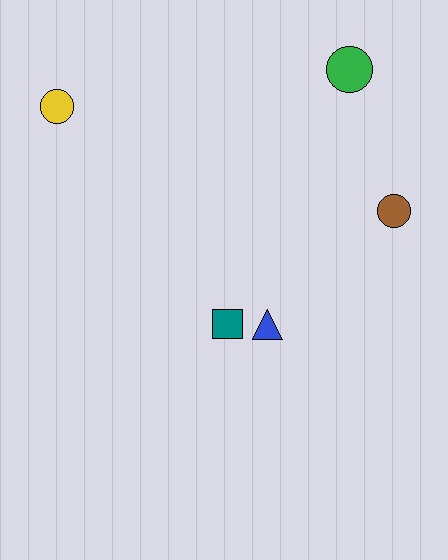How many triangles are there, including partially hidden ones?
There is 1 triangle.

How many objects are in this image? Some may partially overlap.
There are 5 objects.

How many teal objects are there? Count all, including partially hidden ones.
There is 1 teal object.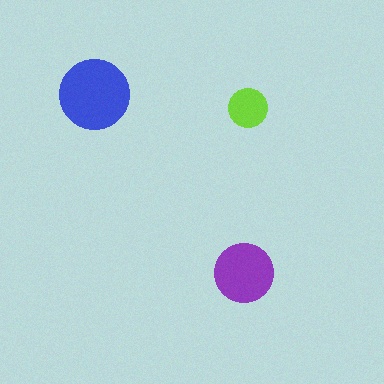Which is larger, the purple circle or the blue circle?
The blue one.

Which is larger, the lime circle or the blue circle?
The blue one.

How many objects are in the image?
There are 3 objects in the image.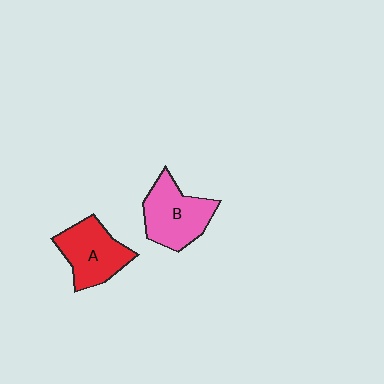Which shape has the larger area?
Shape B (pink).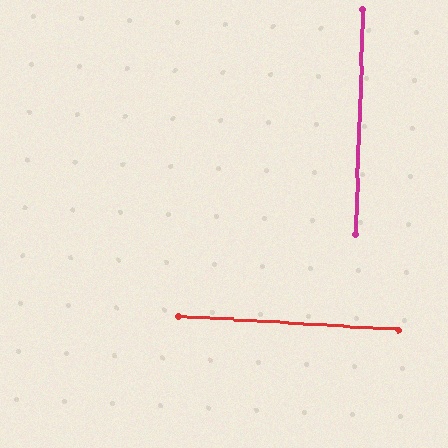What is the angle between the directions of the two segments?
Approximately 88 degrees.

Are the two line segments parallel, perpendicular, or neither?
Perpendicular — they meet at approximately 88°.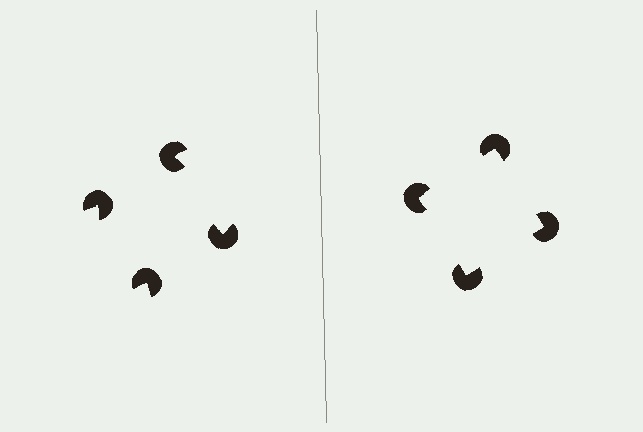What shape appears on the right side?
An illusory square.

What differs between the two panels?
The pac-man discs are positioned identically on both sides; only the wedge orientations differ. On the right they align to a square; on the left they are misaligned.